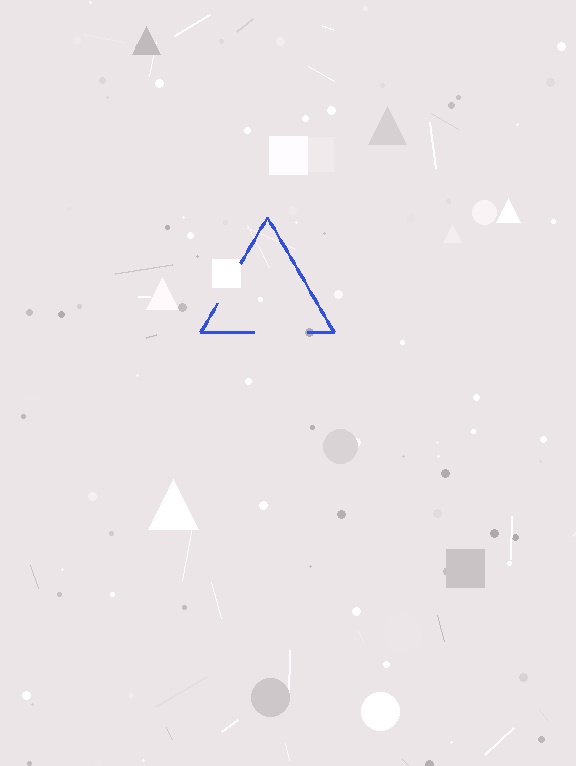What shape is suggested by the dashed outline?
The dashed outline suggests a triangle.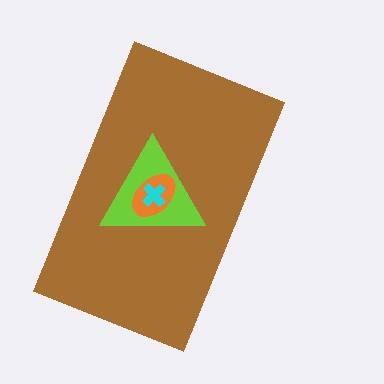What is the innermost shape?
The cyan cross.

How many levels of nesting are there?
4.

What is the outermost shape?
The brown rectangle.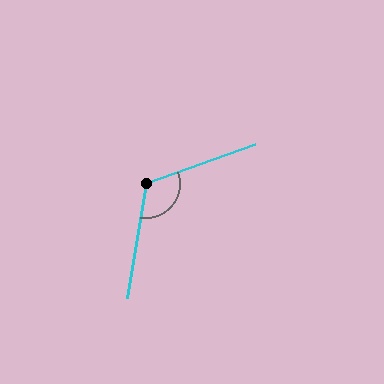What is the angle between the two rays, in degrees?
Approximately 119 degrees.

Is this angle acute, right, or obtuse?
It is obtuse.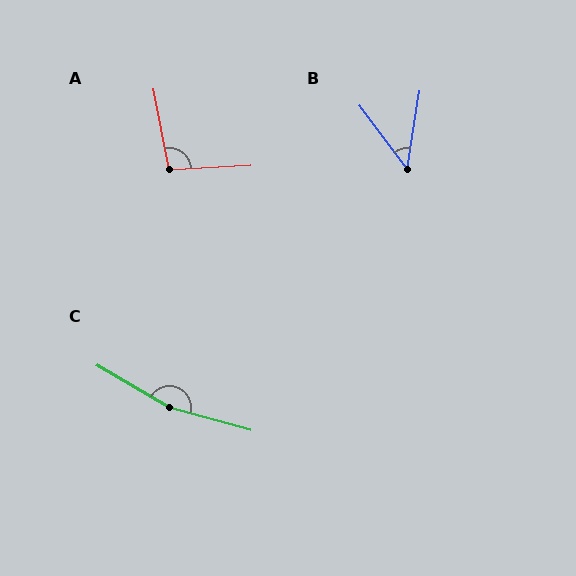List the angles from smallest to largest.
B (46°), A (97°), C (165°).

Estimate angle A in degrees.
Approximately 97 degrees.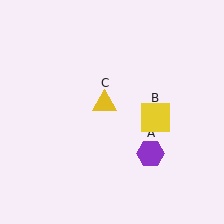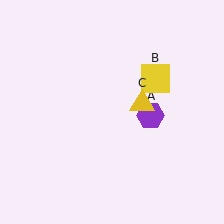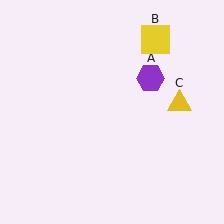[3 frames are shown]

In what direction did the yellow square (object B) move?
The yellow square (object B) moved up.